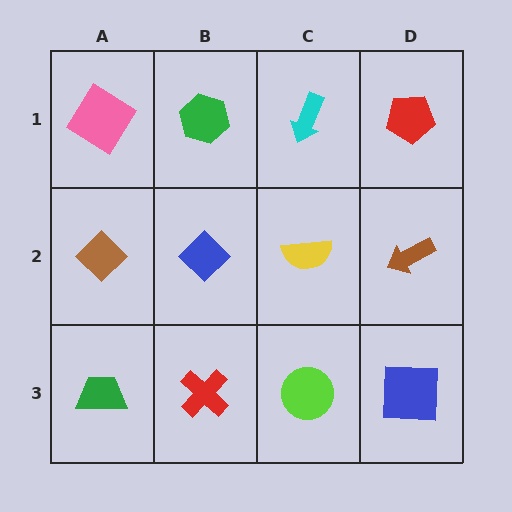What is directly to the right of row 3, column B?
A lime circle.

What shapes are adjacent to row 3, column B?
A blue diamond (row 2, column B), a green trapezoid (row 3, column A), a lime circle (row 3, column C).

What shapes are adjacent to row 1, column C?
A yellow semicircle (row 2, column C), a green hexagon (row 1, column B), a red pentagon (row 1, column D).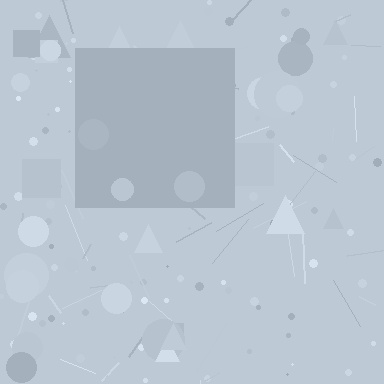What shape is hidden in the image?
A square is hidden in the image.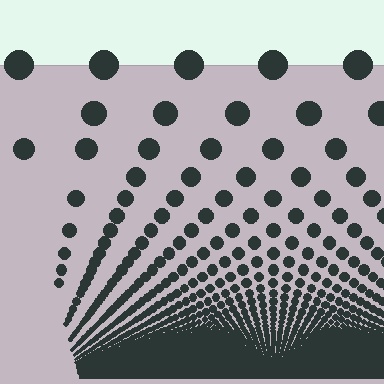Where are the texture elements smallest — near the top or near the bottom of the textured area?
Near the bottom.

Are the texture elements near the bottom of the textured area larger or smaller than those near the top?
Smaller. The gradient is inverted — elements near the bottom are smaller and denser.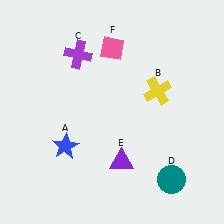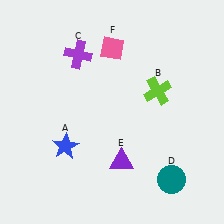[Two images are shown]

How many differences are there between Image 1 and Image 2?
There is 1 difference between the two images.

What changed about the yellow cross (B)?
In Image 1, B is yellow. In Image 2, it changed to lime.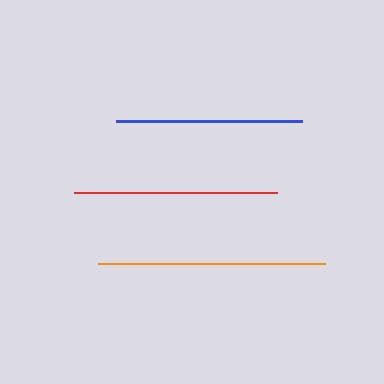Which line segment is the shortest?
The blue line is the shortest at approximately 186 pixels.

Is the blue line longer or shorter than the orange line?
The orange line is longer than the blue line.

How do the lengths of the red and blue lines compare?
The red and blue lines are approximately the same length.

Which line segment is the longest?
The orange line is the longest at approximately 228 pixels.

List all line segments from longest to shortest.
From longest to shortest: orange, red, blue.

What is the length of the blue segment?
The blue segment is approximately 186 pixels long.